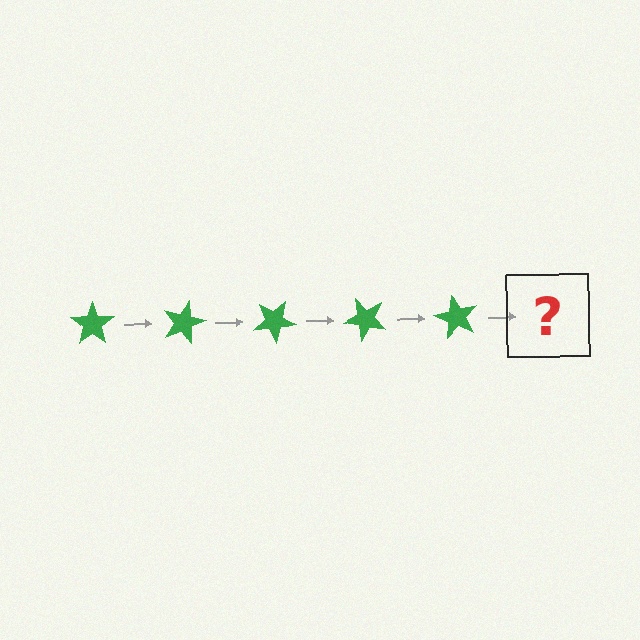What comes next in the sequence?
The next element should be a green star rotated 75 degrees.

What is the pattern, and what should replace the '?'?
The pattern is that the star rotates 15 degrees each step. The '?' should be a green star rotated 75 degrees.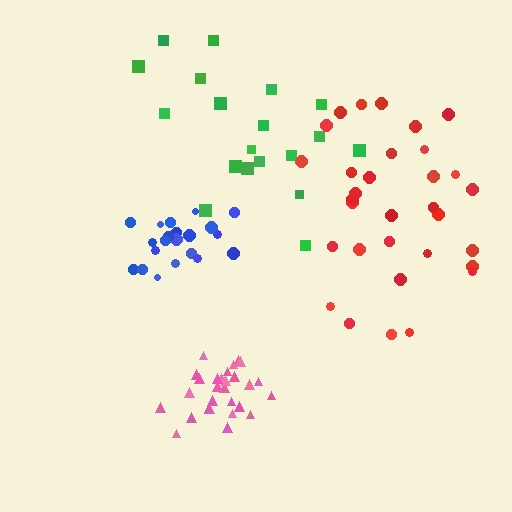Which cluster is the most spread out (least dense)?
Green.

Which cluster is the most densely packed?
Pink.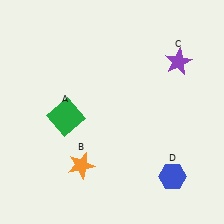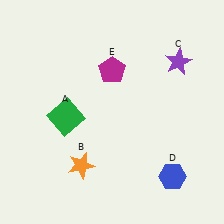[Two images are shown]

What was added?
A magenta pentagon (E) was added in Image 2.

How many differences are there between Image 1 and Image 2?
There is 1 difference between the two images.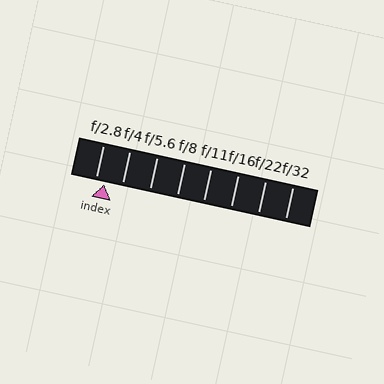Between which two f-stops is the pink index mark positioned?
The index mark is between f/2.8 and f/4.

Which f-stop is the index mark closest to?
The index mark is closest to f/2.8.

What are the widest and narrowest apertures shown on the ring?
The widest aperture shown is f/2.8 and the narrowest is f/32.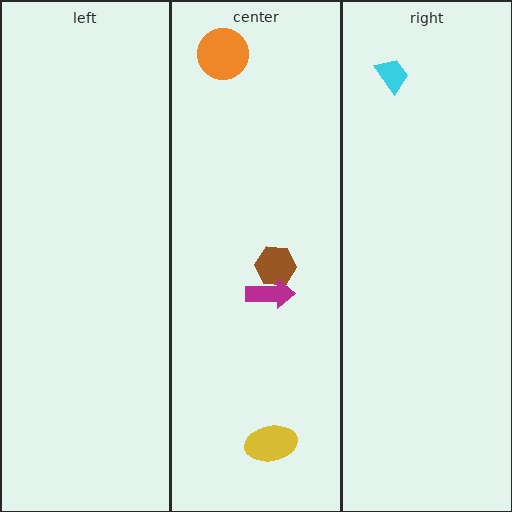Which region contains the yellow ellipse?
The center region.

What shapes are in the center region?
The brown hexagon, the yellow ellipse, the magenta arrow, the orange circle.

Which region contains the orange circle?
The center region.